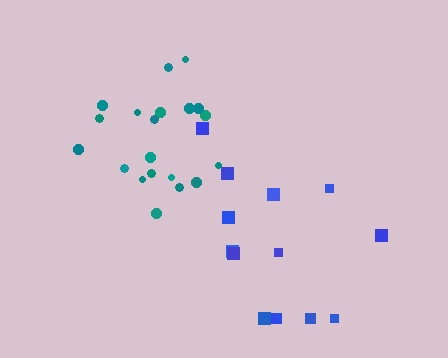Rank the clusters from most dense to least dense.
teal, blue.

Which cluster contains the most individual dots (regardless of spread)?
Teal (20).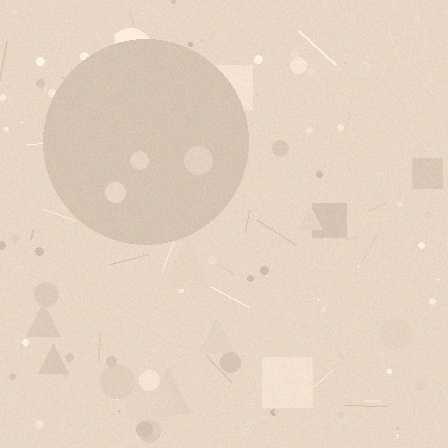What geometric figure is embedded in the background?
A circle is embedded in the background.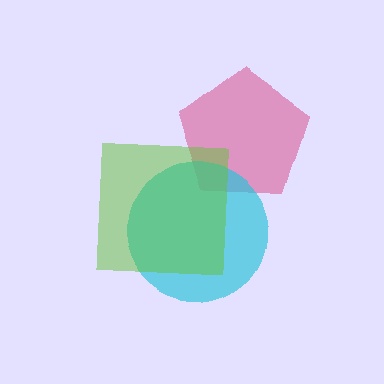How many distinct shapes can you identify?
There are 3 distinct shapes: a pink pentagon, a cyan circle, a lime square.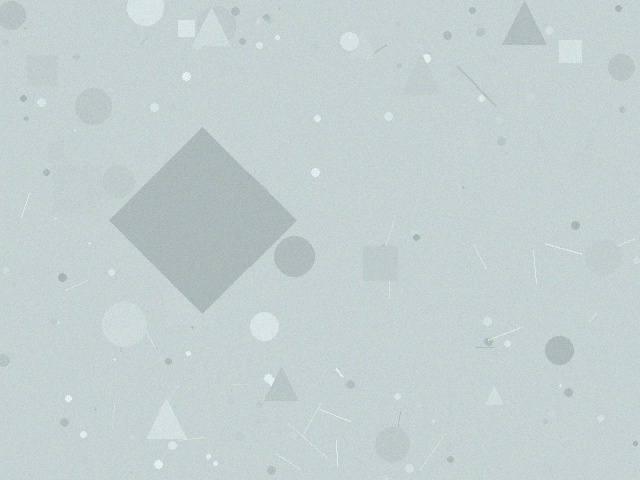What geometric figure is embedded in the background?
A diamond is embedded in the background.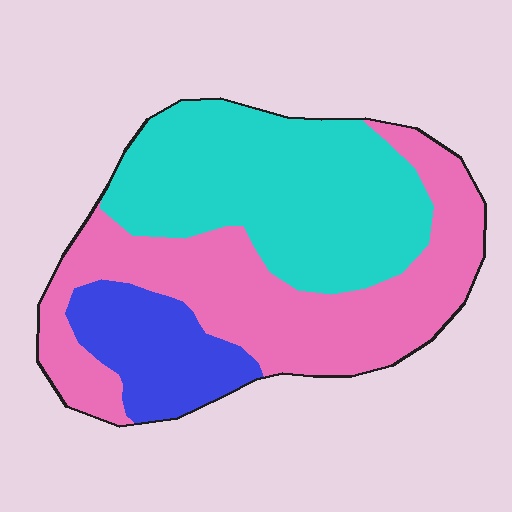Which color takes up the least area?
Blue, at roughly 15%.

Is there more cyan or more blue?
Cyan.